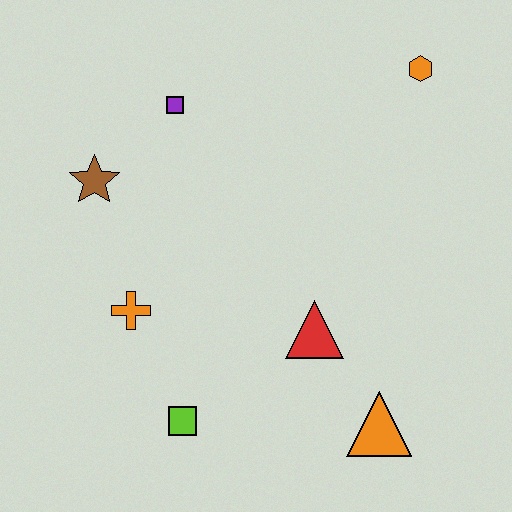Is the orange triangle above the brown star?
No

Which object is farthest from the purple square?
The orange triangle is farthest from the purple square.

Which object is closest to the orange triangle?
The red triangle is closest to the orange triangle.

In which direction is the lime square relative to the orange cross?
The lime square is below the orange cross.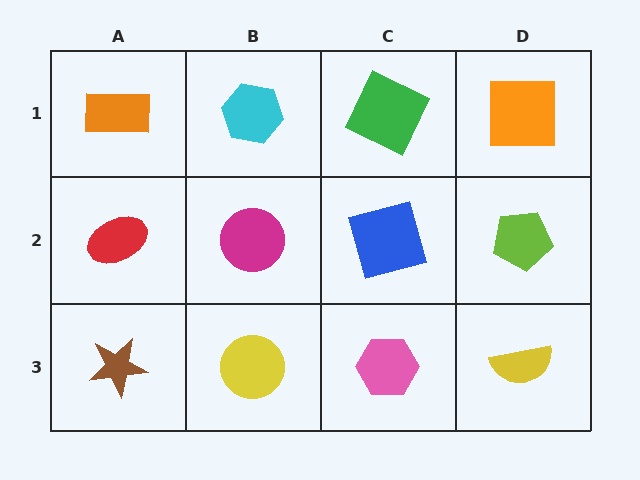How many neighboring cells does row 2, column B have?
4.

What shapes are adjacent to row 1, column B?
A magenta circle (row 2, column B), an orange rectangle (row 1, column A), a green square (row 1, column C).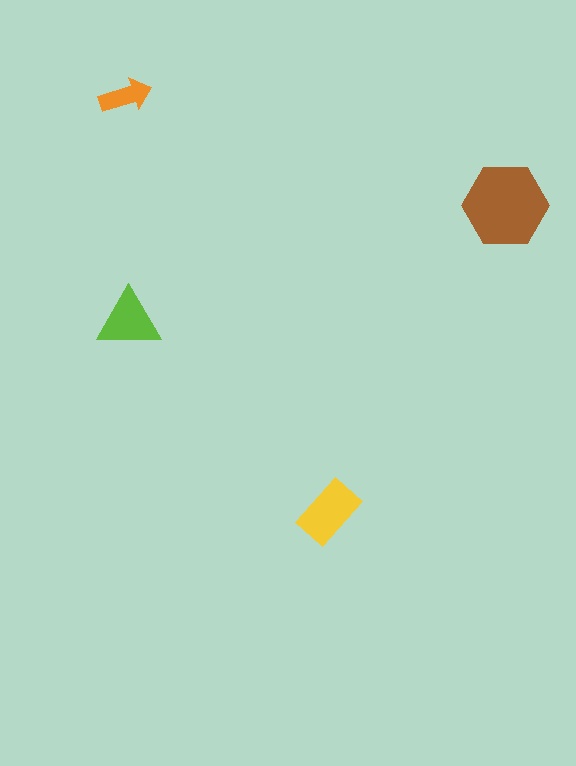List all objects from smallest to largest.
The orange arrow, the lime triangle, the yellow rectangle, the brown hexagon.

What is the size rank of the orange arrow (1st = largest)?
4th.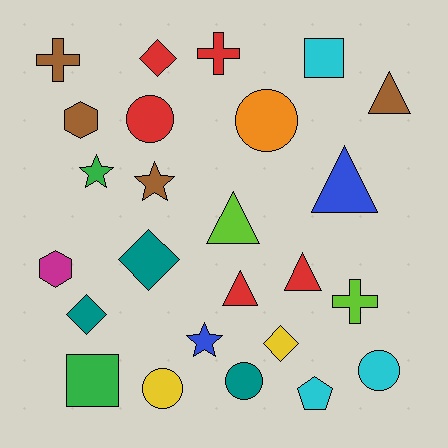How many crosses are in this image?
There are 3 crosses.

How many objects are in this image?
There are 25 objects.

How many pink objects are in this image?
There are no pink objects.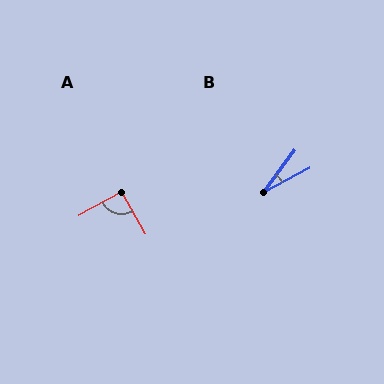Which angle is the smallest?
B, at approximately 26 degrees.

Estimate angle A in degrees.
Approximately 91 degrees.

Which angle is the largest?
A, at approximately 91 degrees.